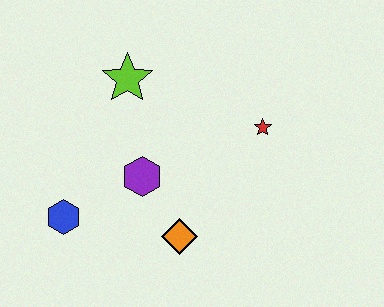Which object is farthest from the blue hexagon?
The red star is farthest from the blue hexagon.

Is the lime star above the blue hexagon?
Yes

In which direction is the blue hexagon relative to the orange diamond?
The blue hexagon is to the left of the orange diamond.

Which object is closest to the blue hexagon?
The purple hexagon is closest to the blue hexagon.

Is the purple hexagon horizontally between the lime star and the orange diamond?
Yes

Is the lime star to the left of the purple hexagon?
Yes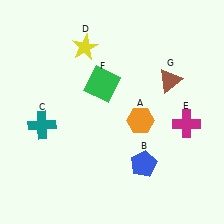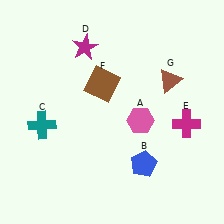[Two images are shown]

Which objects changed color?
A changed from orange to pink. D changed from yellow to magenta. F changed from green to brown.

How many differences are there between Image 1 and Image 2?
There are 3 differences between the two images.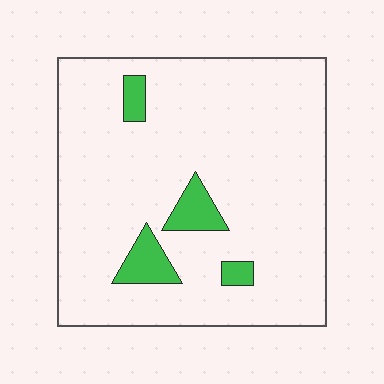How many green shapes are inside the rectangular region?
4.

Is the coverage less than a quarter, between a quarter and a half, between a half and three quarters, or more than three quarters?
Less than a quarter.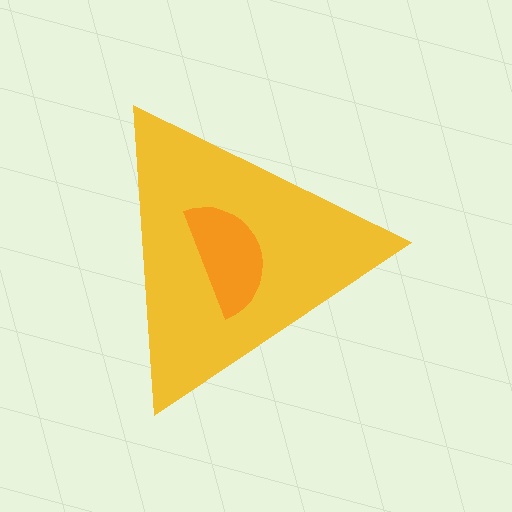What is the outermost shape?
The yellow triangle.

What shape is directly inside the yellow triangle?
The orange semicircle.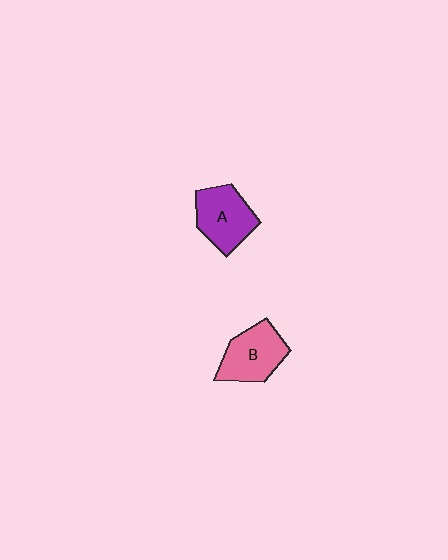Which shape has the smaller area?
Shape A (purple).